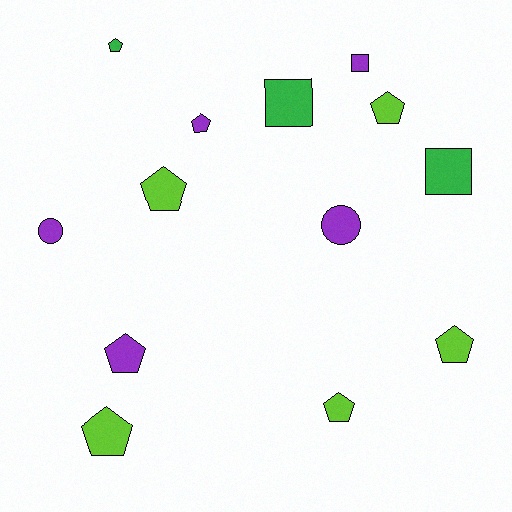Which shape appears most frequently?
Pentagon, with 8 objects.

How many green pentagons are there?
There is 1 green pentagon.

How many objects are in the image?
There are 13 objects.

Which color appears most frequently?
Purple, with 5 objects.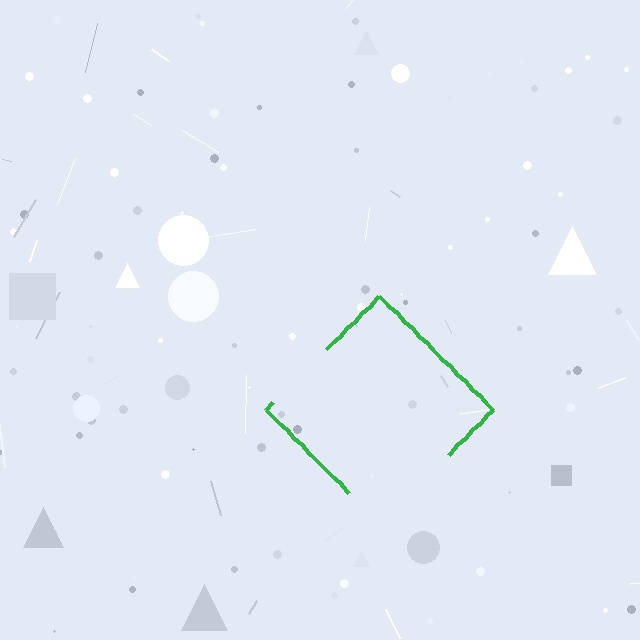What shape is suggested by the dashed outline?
The dashed outline suggests a diamond.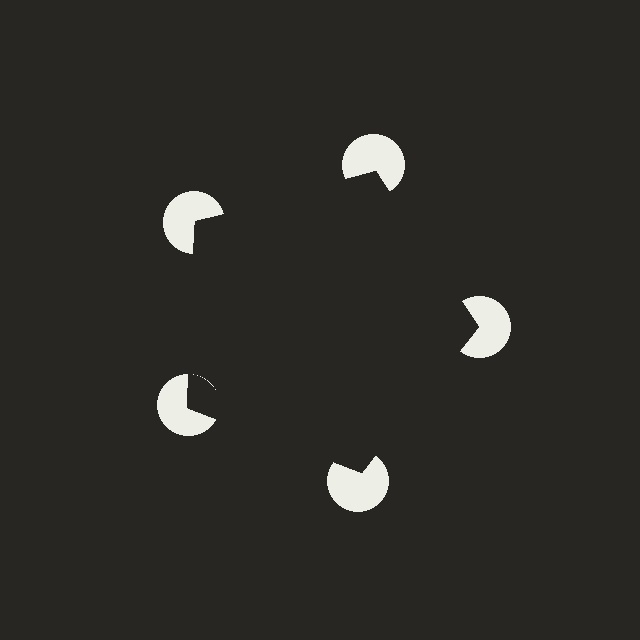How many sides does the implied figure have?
5 sides.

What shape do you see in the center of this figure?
An illusory pentagon — its edges are inferred from the aligned wedge cuts in the pac-man discs, not physically drawn.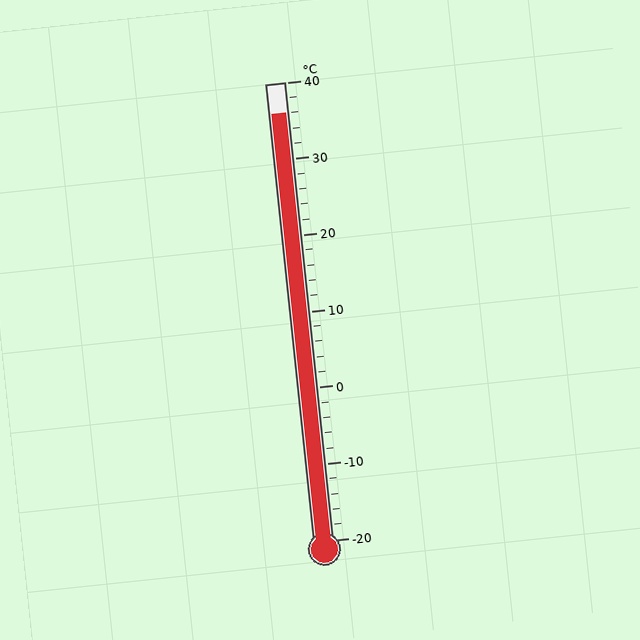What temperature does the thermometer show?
The thermometer shows approximately 36°C.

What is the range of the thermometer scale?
The thermometer scale ranges from -20°C to 40°C.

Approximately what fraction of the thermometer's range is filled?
The thermometer is filled to approximately 95% of its range.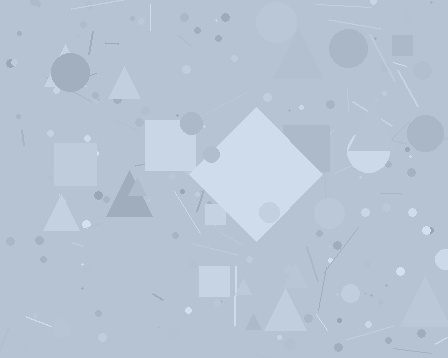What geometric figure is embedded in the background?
A diamond is embedded in the background.